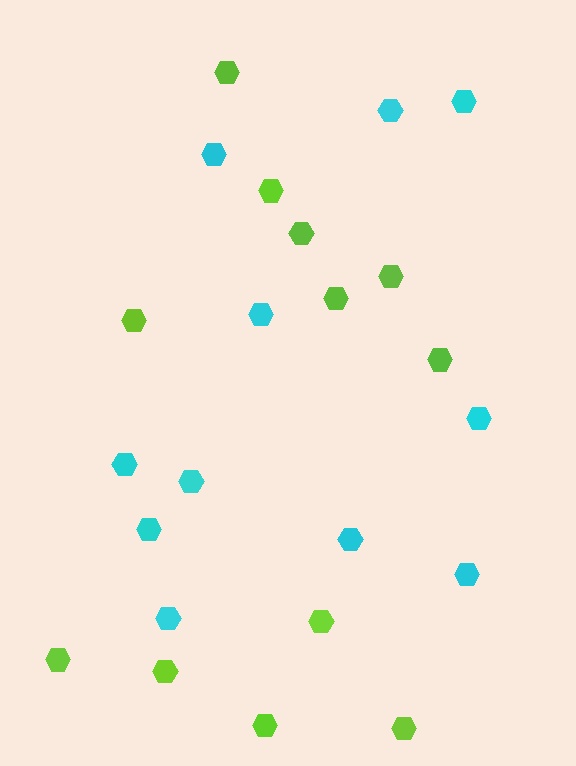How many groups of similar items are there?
There are 2 groups: one group of cyan hexagons (11) and one group of lime hexagons (12).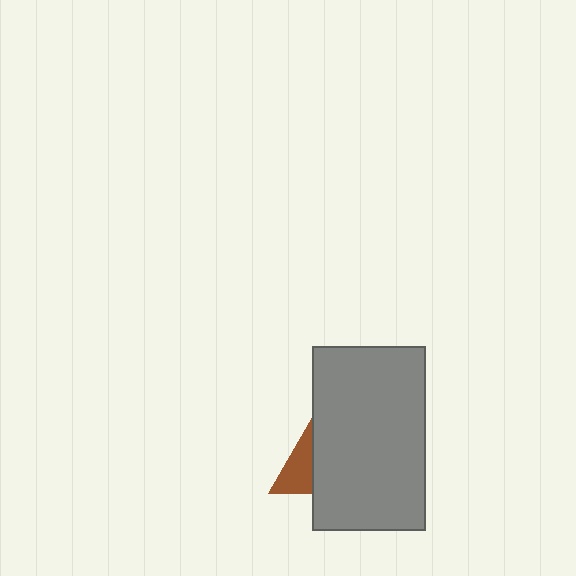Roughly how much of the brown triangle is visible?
A small part of it is visible (roughly 34%).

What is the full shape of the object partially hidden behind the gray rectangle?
The partially hidden object is a brown triangle.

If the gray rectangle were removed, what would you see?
You would see the complete brown triangle.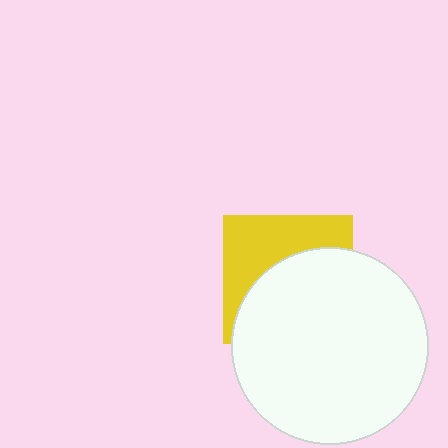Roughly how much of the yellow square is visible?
A small part of it is visible (roughly 42%).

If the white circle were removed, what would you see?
You would see the complete yellow square.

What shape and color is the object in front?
The object in front is a white circle.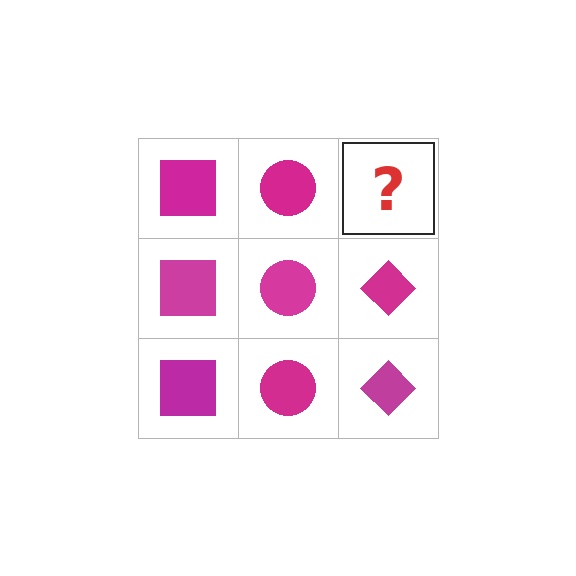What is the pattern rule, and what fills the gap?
The rule is that each column has a consistent shape. The gap should be filled with a magenta diamond.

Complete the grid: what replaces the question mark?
The question mark should be replaced with a magenta diamond.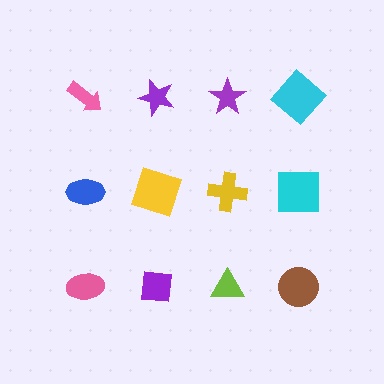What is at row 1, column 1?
A pink arrow.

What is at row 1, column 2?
A purple star.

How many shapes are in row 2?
4 shapes.